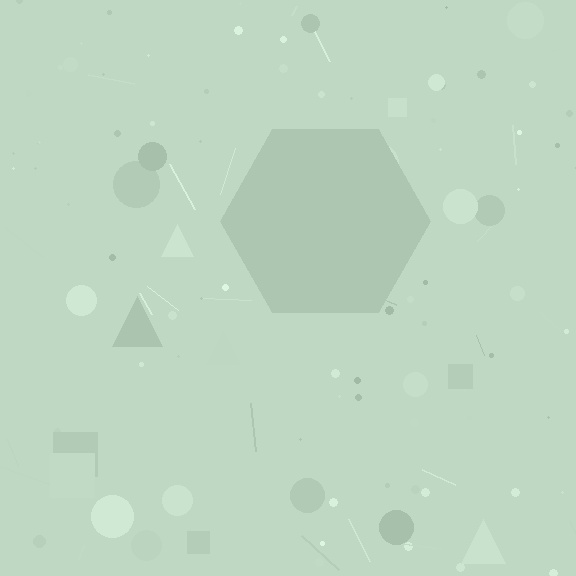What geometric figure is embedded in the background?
A hexagon is embedded in the background.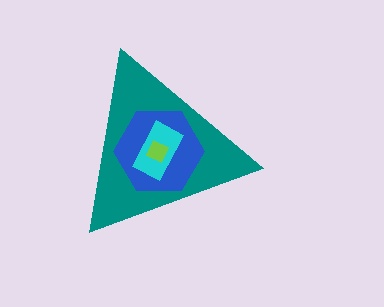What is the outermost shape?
The teal triangle.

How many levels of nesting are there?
4.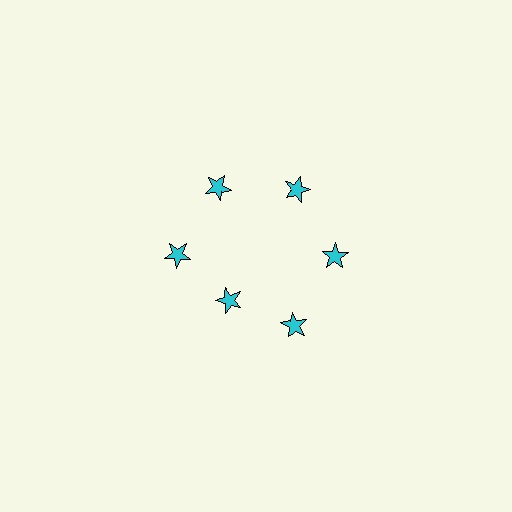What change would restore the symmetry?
The symmetry would be restored by moving it outward, back onto the ring so that all 6 stars sit at equal angles and equal distance from the center.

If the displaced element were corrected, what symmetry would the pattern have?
It would have 6-fold rotational symmetry — the pattern would map onto itself every 60 degrees.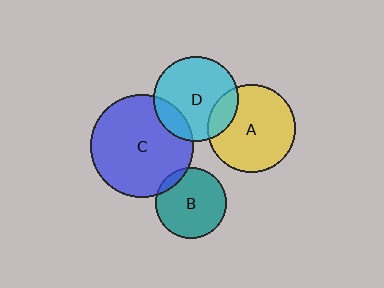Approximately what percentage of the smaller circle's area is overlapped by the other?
Approximately 15%.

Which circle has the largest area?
Circle C (blue).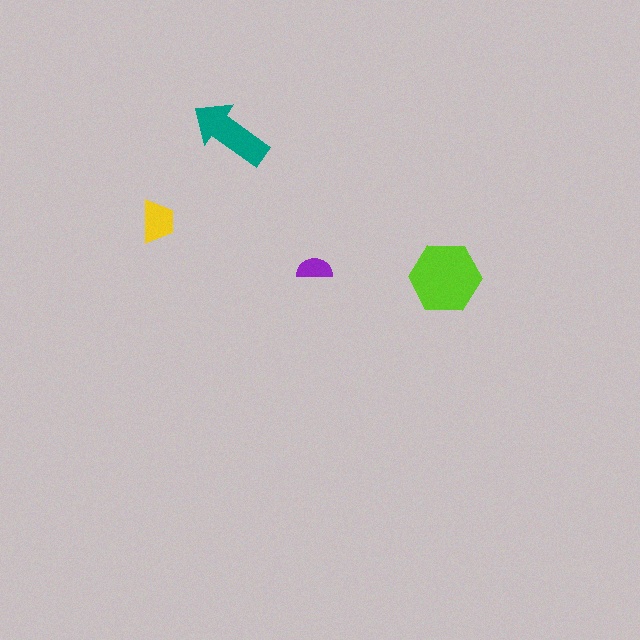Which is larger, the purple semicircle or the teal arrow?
The teal arrow.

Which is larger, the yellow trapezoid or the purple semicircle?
The yellow trapezoid.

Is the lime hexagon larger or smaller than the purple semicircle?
Larger.